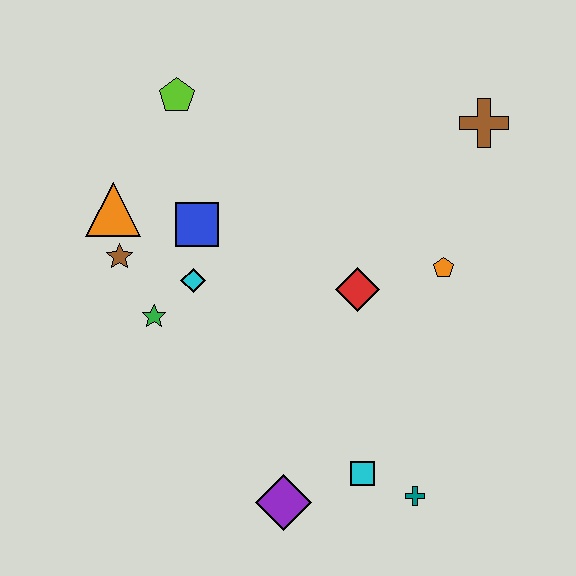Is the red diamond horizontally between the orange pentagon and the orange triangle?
Yes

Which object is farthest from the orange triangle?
The teal cross is farthest from the orange triangle.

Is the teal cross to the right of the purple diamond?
Yes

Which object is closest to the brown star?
The orange triangle is closest to the brown star.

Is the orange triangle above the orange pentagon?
Yes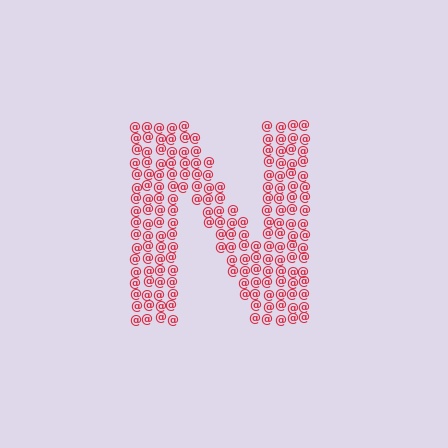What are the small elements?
The small elements are at signs.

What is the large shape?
The large shape is the letter N.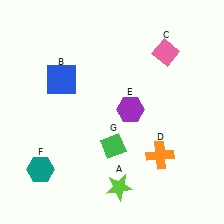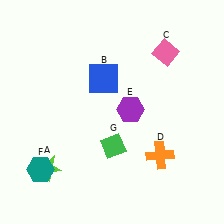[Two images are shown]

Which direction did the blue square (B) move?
The blue square (B) moved right.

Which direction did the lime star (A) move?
The lime star (A) moved left.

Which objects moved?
The objects that moved are: the lime star (A), the blue square (B).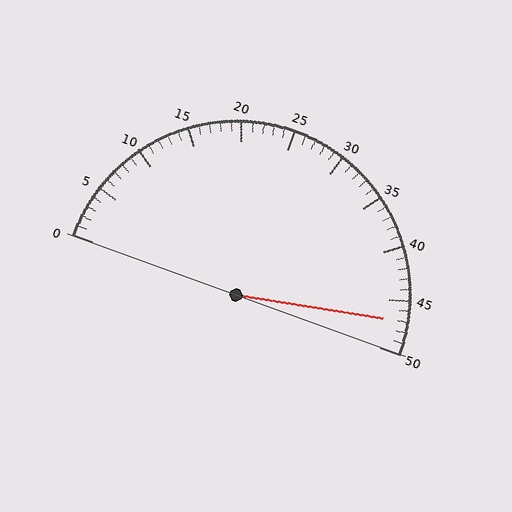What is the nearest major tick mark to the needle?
The nearest major tick mark is 45.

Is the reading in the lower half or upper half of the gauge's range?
The reading is in the upper half of the range (0 to 50).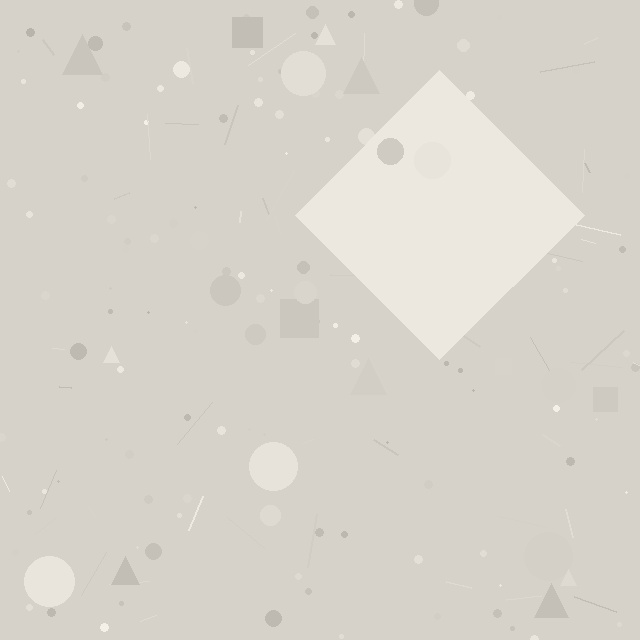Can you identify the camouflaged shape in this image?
The camouflaged shape is a diamond.